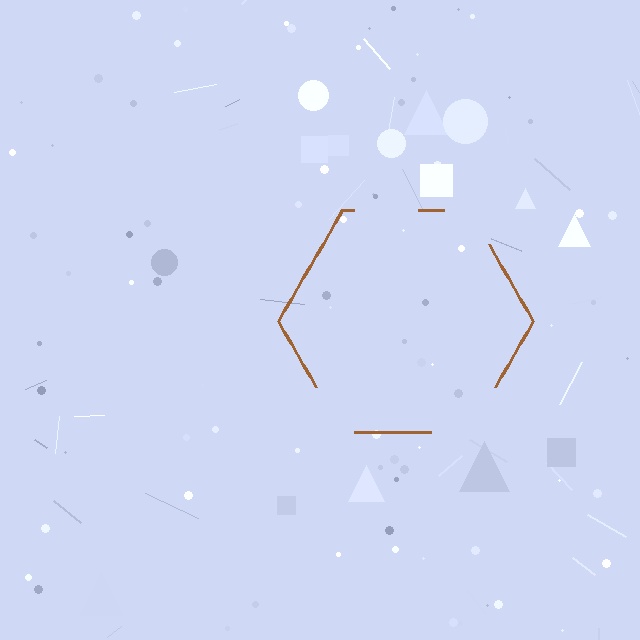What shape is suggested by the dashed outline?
The dashed outline suggests a hexagon.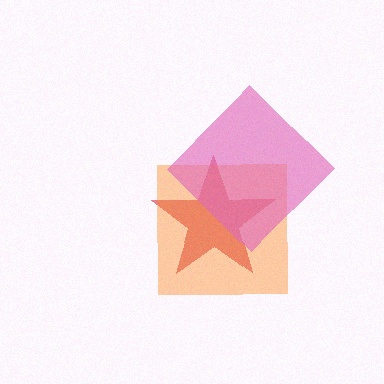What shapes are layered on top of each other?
The layered shapes are: a red star, an orange square, a pink diamond.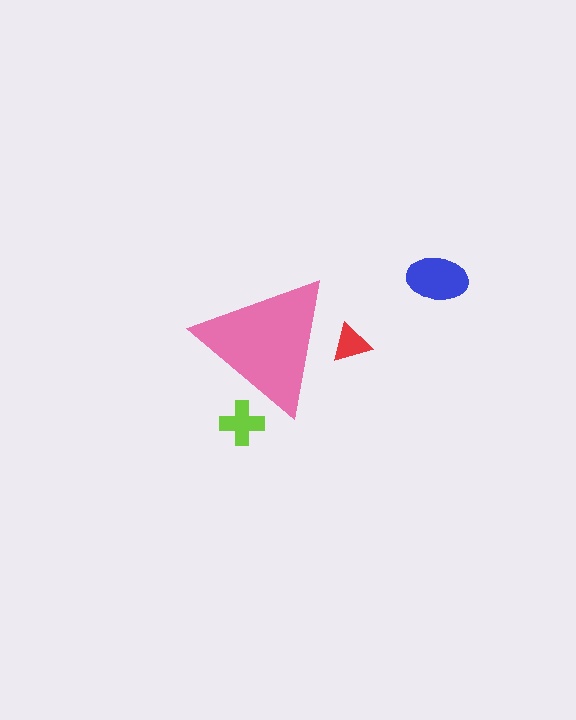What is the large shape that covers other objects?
A pink triangle.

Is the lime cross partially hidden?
Yes, the lime cross is partially hidden behind the pink triangle.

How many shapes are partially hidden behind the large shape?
2 shapes are partially hidden.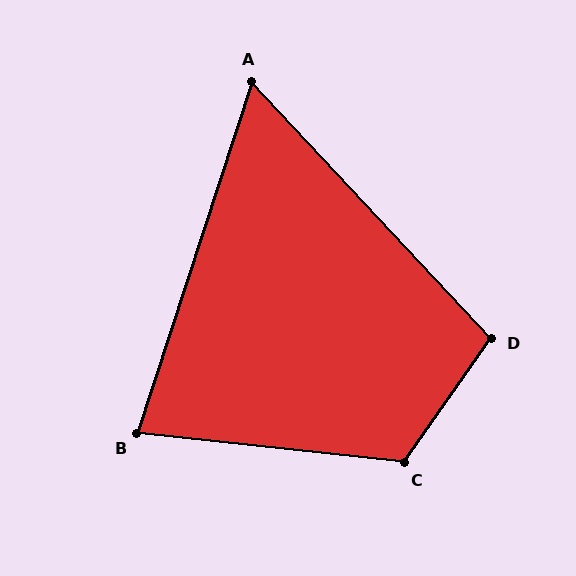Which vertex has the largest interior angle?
C, at approximately 119 degrees.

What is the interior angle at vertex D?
Approximately 102 degrees (obtuse).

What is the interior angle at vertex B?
Approximately 78 degrees (acute).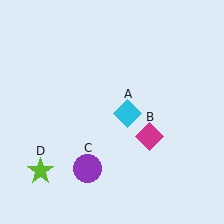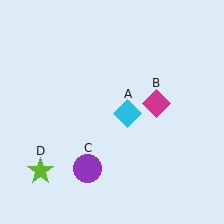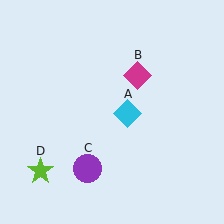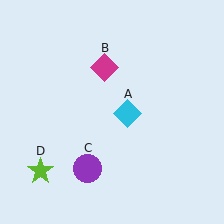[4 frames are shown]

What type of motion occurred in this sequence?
The magenta diamond (object B) rotated counterclockwise around the center of the scene.